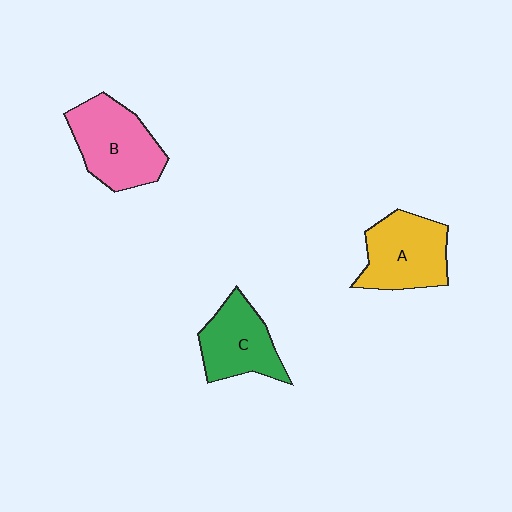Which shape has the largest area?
Shape B (pink).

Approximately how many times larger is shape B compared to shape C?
Approximately 1.2 times.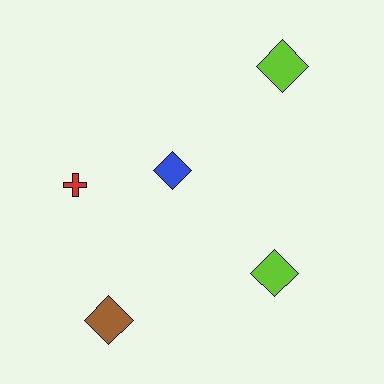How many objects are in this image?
There are 5 objects.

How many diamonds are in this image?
There are 4 diamonds.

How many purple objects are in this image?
There are no purple objects.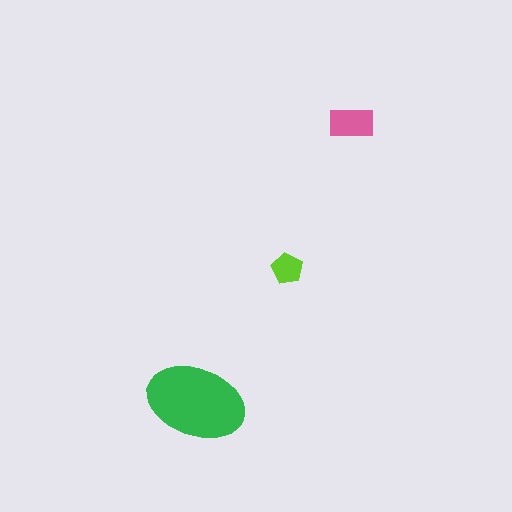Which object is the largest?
The green ellipse.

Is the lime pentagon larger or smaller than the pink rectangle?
Smaller.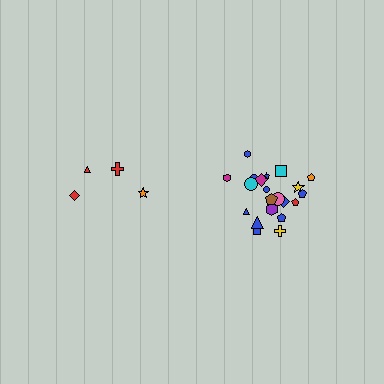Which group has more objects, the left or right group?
The right group.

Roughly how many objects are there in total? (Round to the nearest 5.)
Roughly 25 objects in total.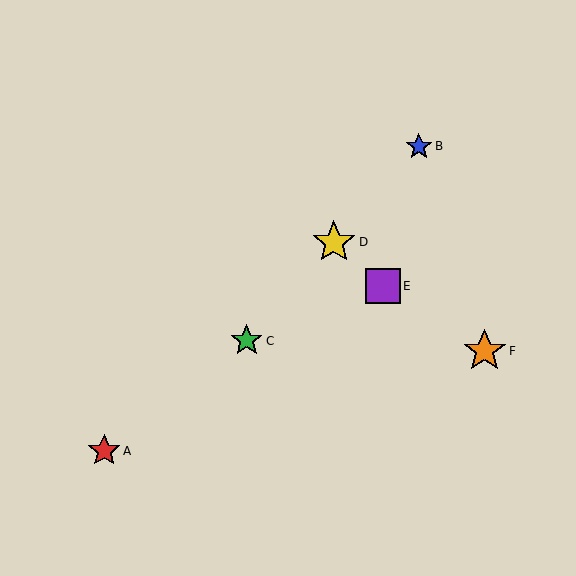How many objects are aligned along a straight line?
3 objects (B, C, D) are aligned along a straight line.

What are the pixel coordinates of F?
Object F is at (485, 351).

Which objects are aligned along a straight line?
Objects B, C, D are aligned along a straight line.